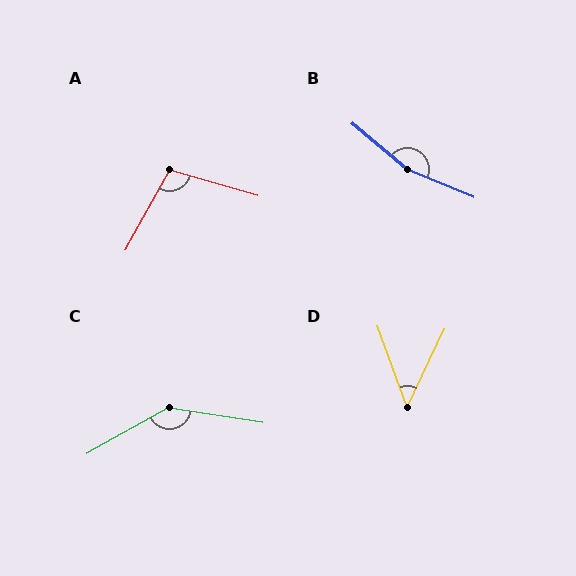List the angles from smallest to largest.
D (45°), A (103°), C (142°), B (162°).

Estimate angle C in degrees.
Approximately 142 degrees.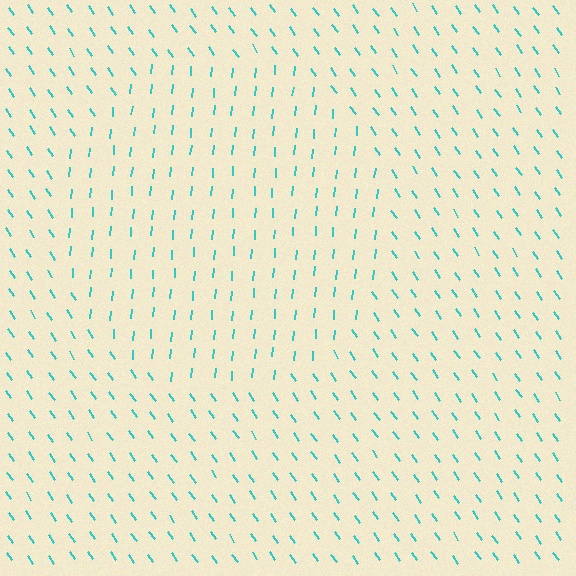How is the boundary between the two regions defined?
The boundary is defined purely by a change in line orientation (approximately 40 degrees difference). All lines are the same color and thickness.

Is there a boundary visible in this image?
Yes, there is a texture boundary formed by a change in line orientation.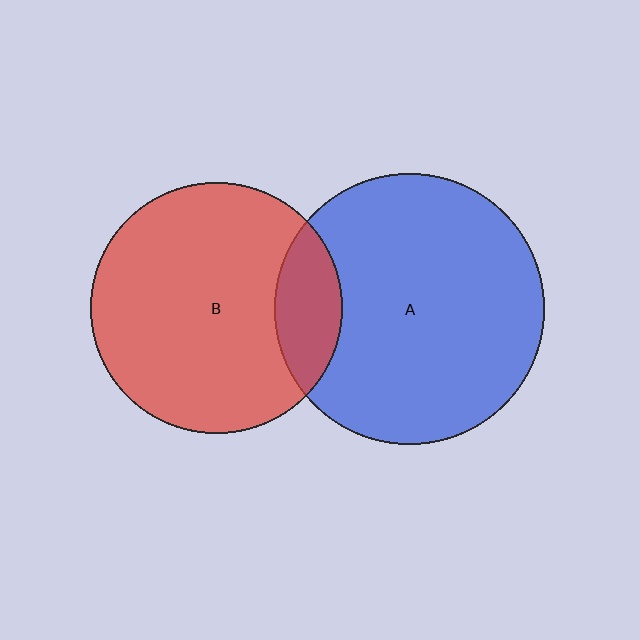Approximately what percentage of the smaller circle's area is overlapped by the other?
Approximately 15%.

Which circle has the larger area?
Circle A (blue).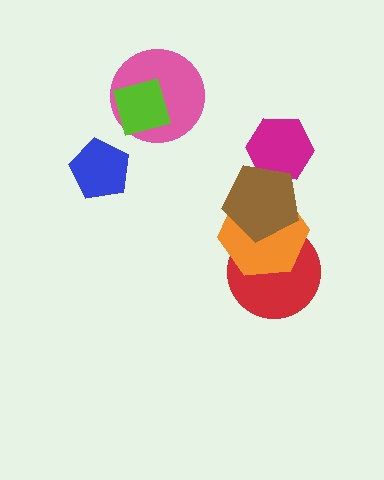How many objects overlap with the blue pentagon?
0 objects overlap with the blue pentagon.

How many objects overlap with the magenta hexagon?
1 object overlaps with the magenta hexagon.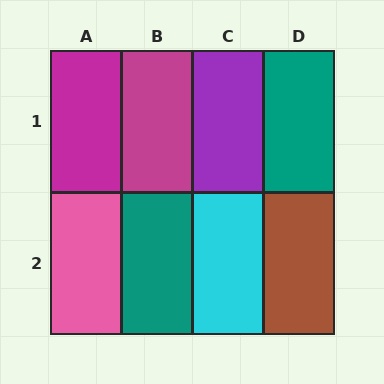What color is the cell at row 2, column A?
Pink.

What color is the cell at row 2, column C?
Cyan.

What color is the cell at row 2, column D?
Brown.